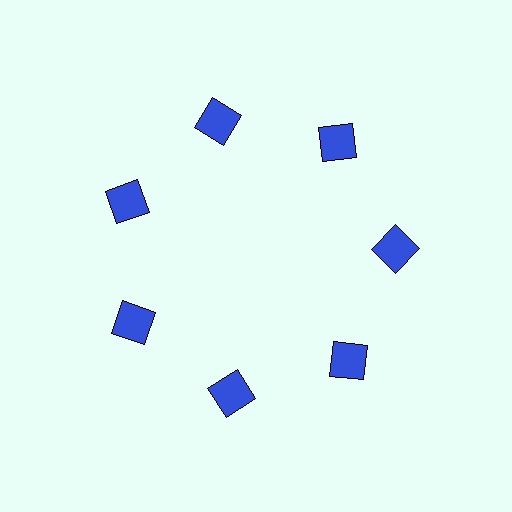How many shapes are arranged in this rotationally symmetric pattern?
There are 7 shapes, arranged in 7 groups of 1.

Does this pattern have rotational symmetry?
Yes, this pattern has 7-fold rotational symmetry. It looks the same after rotating 51 degrees around the center.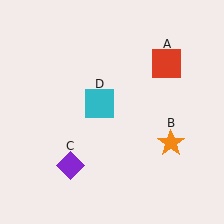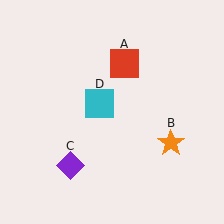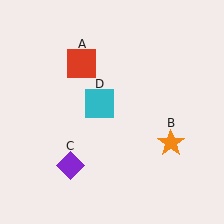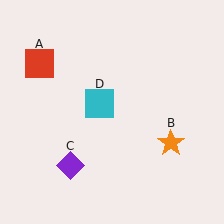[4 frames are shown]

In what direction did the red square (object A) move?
The red square (object A) moved left.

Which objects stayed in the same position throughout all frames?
Orange star (object B) and purple diamond (object C) and cyan square (object D) remained stationary.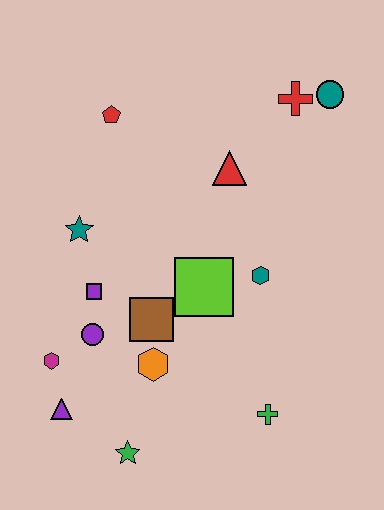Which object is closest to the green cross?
The orange hexagon is closest to the green cross.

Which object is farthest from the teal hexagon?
The purple triangle is farthest from the teal hexagon.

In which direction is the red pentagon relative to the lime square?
The red pentagon is above the lime square.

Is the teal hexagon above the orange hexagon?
Yes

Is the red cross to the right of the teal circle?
No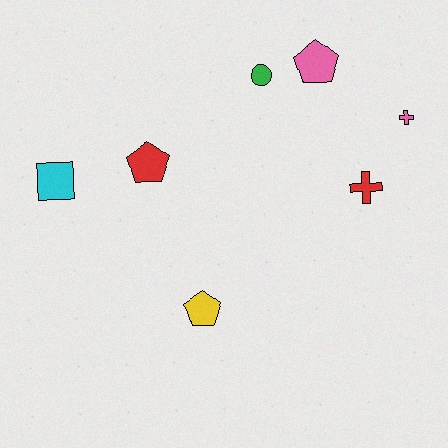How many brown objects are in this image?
There are no brown objects.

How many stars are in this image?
There are no stars.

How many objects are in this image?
There are 7 objects.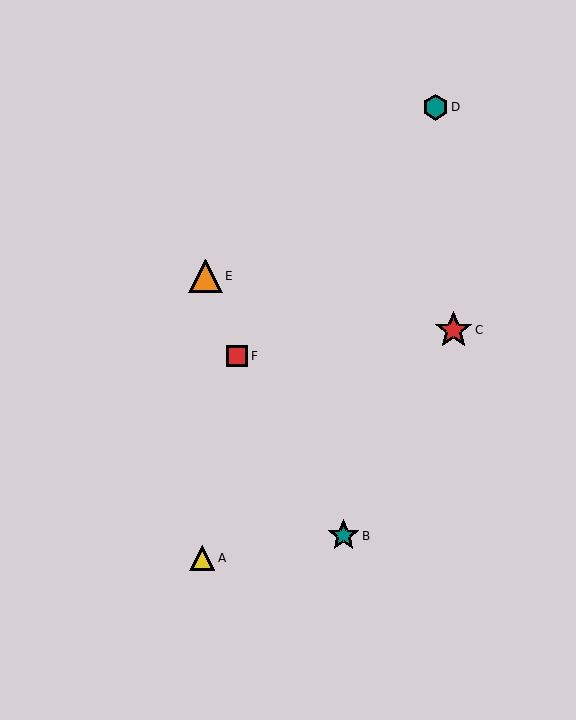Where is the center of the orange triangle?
The center of the orange triangle is at (205, 276).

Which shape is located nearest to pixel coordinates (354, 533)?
The teal star (labeled B) at (344, 536) is nearest to that location.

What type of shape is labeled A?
Shape A is a yellow triangle.